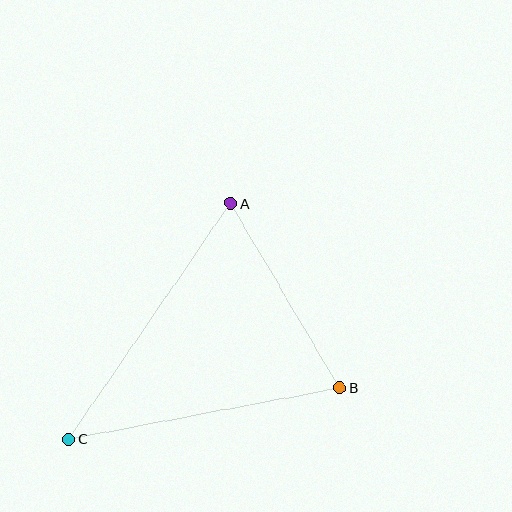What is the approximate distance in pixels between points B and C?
The distance between B and C is approximately 276 pixels.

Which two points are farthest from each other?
Points A and C are farthest from each other.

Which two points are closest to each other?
Points A and B are closest to each other.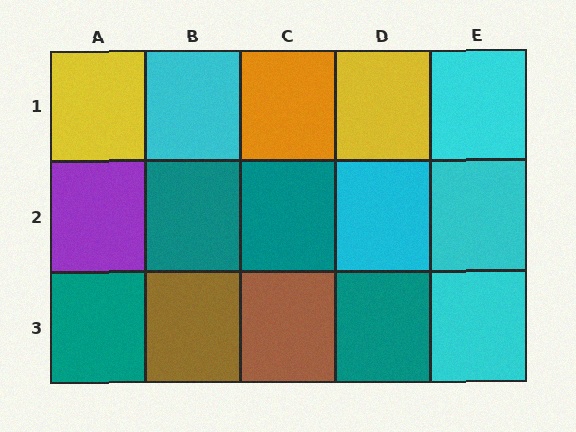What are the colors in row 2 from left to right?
Purple, teal, teal, cyan, cyan.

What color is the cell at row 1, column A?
Yellow.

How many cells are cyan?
5 cells are cyan.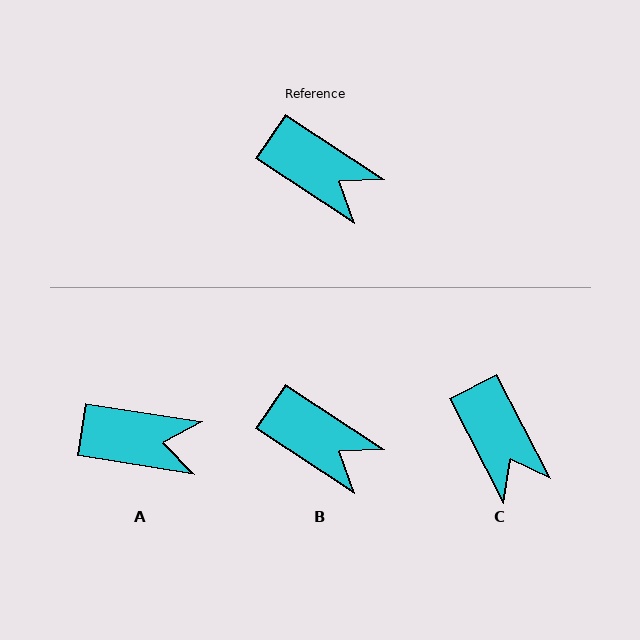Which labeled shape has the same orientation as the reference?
B.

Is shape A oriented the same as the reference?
No, it is off by about 24 degrees.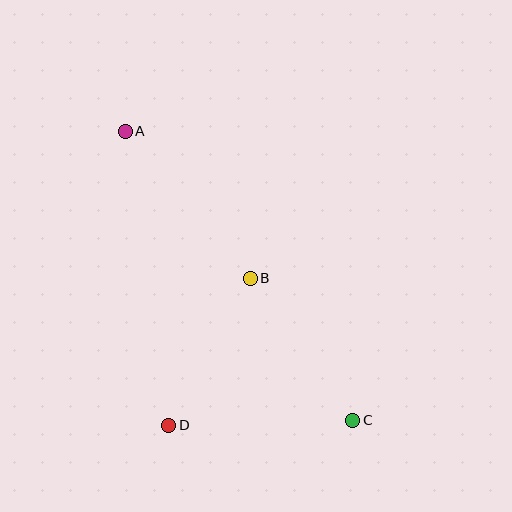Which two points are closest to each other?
Points B and D are closest to each other.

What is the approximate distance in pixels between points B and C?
The distance between B and C is approximately 175 pixels.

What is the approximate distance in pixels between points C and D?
The distance between C and D is approximately 184 pixels.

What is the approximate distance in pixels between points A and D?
The distance between A and D is approximately 297 pixels.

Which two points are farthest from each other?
Points A and C are farthest from each other.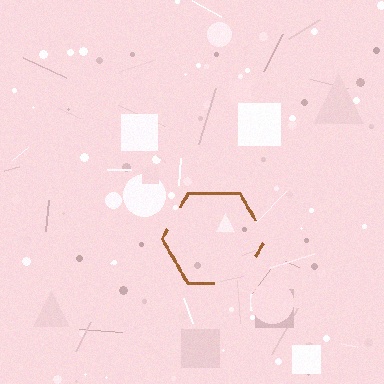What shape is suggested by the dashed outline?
The dashed outline suggests a hexagon.